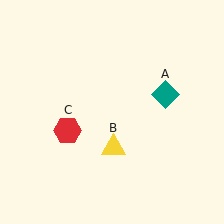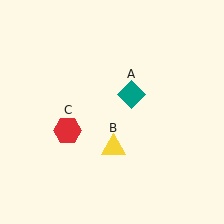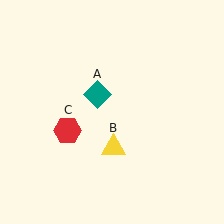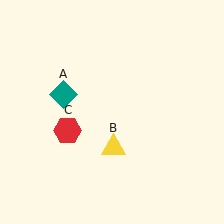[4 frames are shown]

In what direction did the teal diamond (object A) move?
The teal diamond (object A) moved left.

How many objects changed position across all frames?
1 object changed position: teal diamond (object A).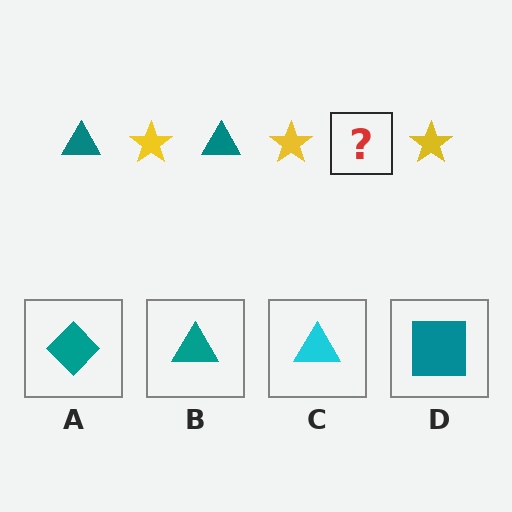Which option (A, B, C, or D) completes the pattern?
B.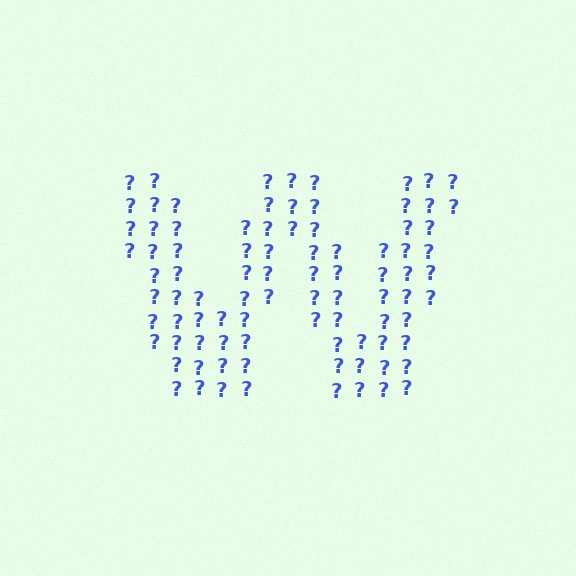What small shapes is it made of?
It is made of small question marks.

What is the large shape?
The large shape is the letter W.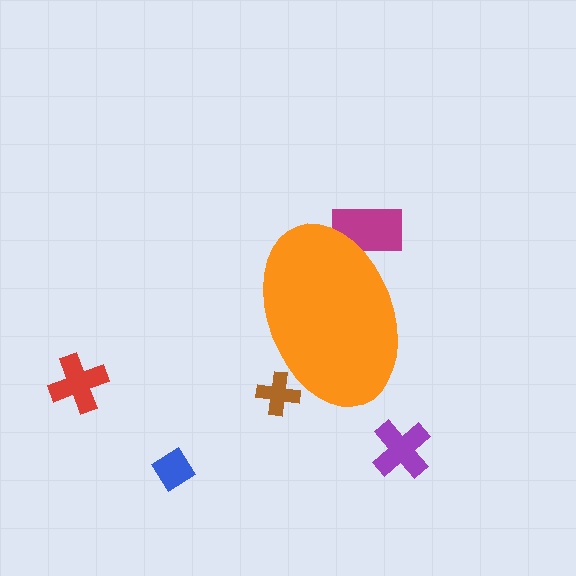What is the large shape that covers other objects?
An orange ellipse.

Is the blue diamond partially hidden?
No, the blue diamond is fully visible.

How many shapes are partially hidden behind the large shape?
2 shapes are partially hidden.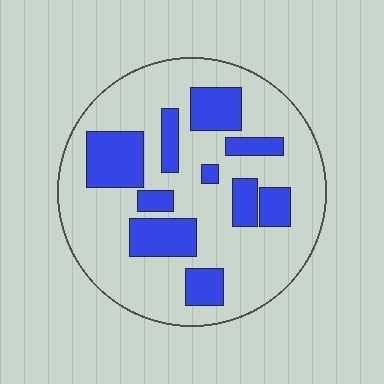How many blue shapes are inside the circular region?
10.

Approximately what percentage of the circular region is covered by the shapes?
Approximately 30%.